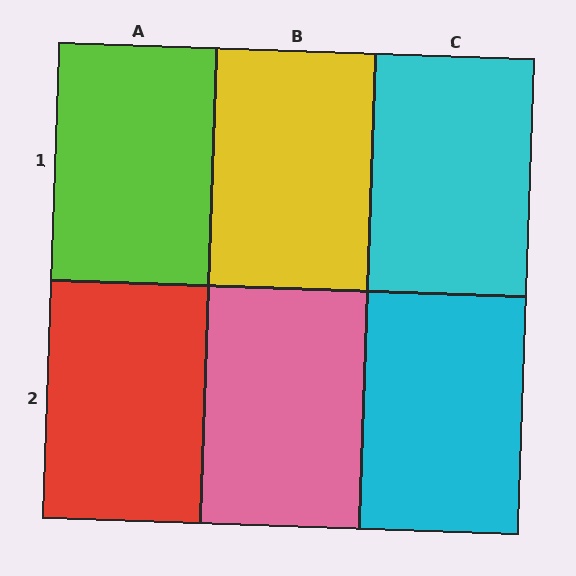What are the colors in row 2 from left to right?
Red, pink, cyan.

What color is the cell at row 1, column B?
Yellow.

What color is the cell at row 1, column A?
Lime.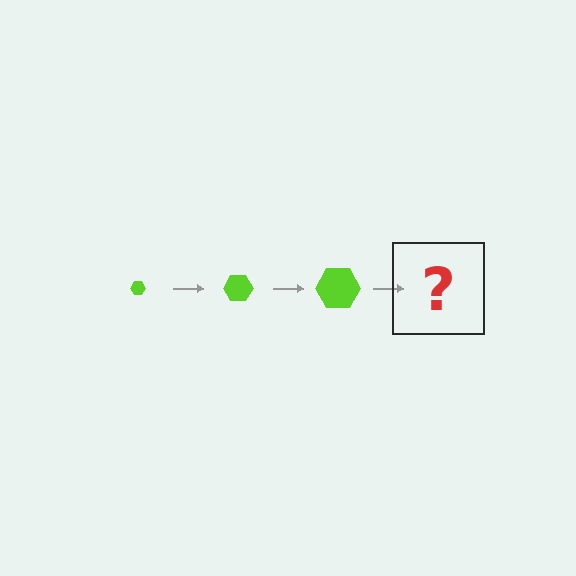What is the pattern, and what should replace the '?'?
The pattern is that the hexagon gets progressively larger each step. The '?' should be a lime hexagon, larger than the previous one.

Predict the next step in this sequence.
The next step is a lime hexagon, larger than the previous one.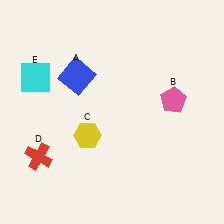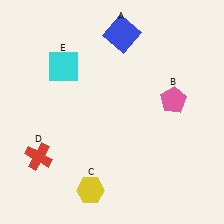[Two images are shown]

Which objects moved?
The objects that moved are: the blue square (A), the yellow hexagon (C), the cyan square (E).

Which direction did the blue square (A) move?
The blue square (A) moved right.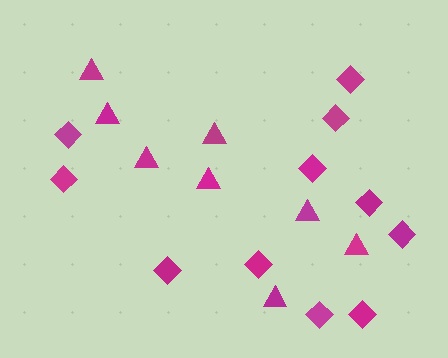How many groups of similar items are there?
There are 2 groups: one group of triangles (8) and one group of diamonds (11).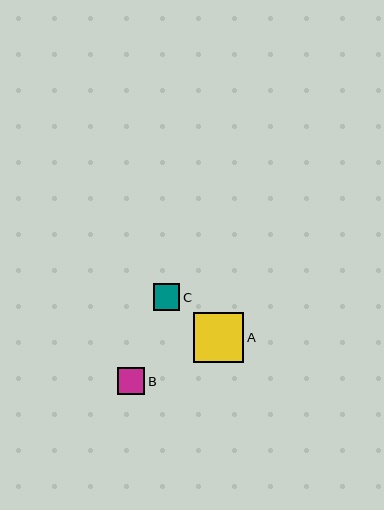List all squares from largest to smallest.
From largest to smallest: A, B, C.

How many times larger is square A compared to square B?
Square A is approximately 1.9 times the size of square B.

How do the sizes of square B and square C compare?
Square B and square C are approximately the same size.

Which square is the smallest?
Square C is the smallest with a size of approximately 26 pixels.